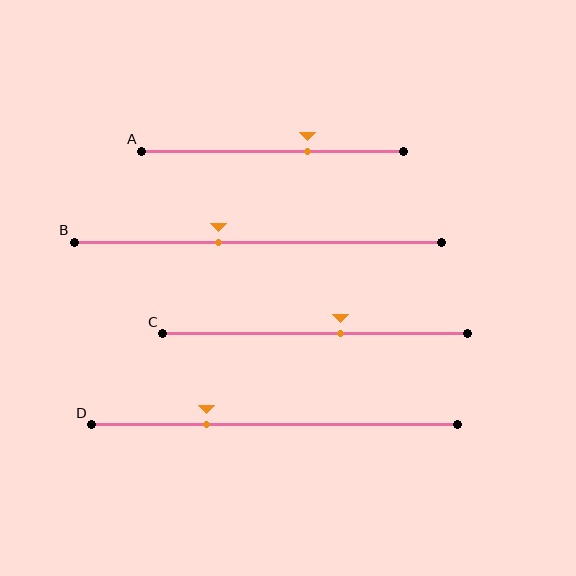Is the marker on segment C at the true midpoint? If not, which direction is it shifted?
No, the marker on segment C is shifted to the right by about 8% of the segment length.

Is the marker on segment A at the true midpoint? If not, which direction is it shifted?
No, the marker on segment A is shifted to the right by about 13% of the segment length.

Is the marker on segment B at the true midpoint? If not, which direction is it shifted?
No, the marker on segment B is shifted to the left by about 11% of the segment length.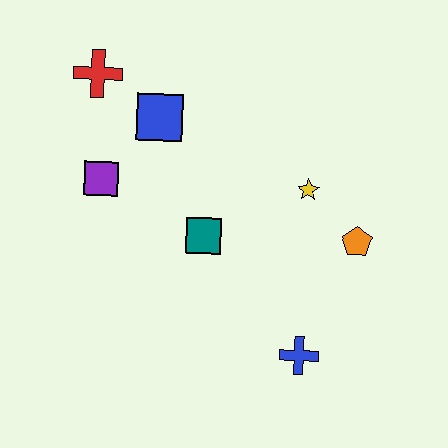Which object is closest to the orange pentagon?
The yellow star is closest to the orange pentagon.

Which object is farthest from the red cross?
The blue cross is farthest from the red cross.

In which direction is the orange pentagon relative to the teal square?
The orange pentagon is to the right of the teal square.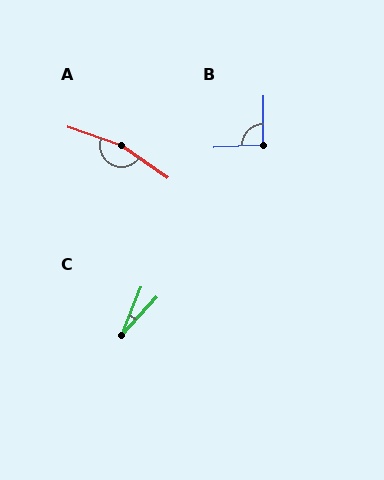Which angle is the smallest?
C, at approximately 20 degrees.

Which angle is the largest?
A, at approximately 164 degrees.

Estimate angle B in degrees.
Approximately 94 degrees.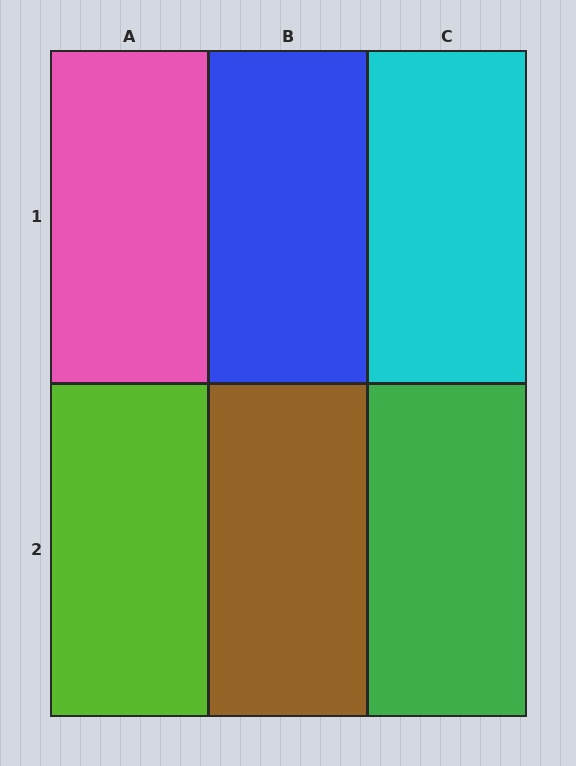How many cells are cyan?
1 cell is cyan.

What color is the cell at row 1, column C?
Cyan.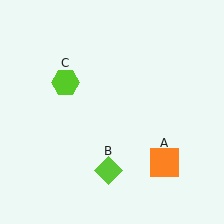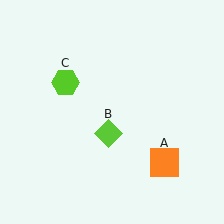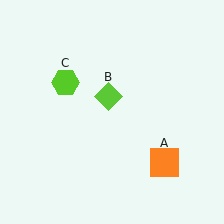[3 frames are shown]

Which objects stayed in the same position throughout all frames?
Orange square (object A) and lime hexagon (object C) remained stationary.